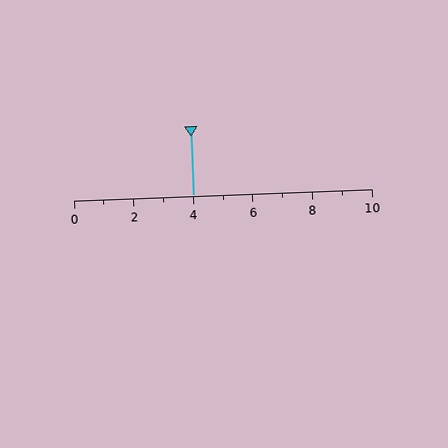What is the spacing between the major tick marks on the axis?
The major ticks are spaced 2 apart.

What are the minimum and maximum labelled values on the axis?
The axis runs from 0 to 10.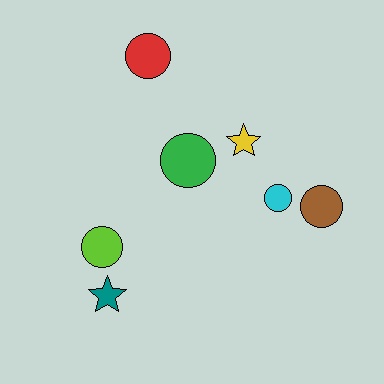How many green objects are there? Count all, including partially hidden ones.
There is 1 green object.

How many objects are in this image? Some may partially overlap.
There are 7 objects.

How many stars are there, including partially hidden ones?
There are 2 stars.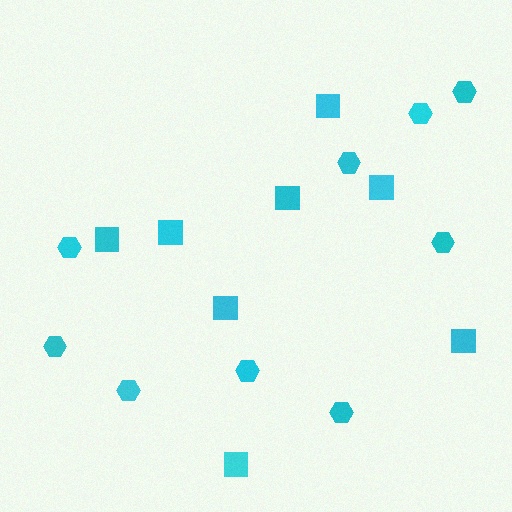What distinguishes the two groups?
There are 2 groups: one group of hexagons (9) and one group of squares (8).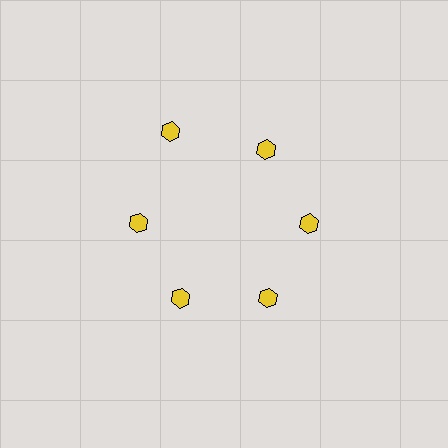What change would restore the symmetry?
The symmetry would be restored by moving it inward, back onto the ring so that all 6 hexagons sit at equal angles and equal distance from the center.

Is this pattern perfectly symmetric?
No. The 6 yellow hexagons are arranged in a ring, but one element near the 11 o'clock position is pushed outward from the center, breaking the 6-fold rotational symmetry.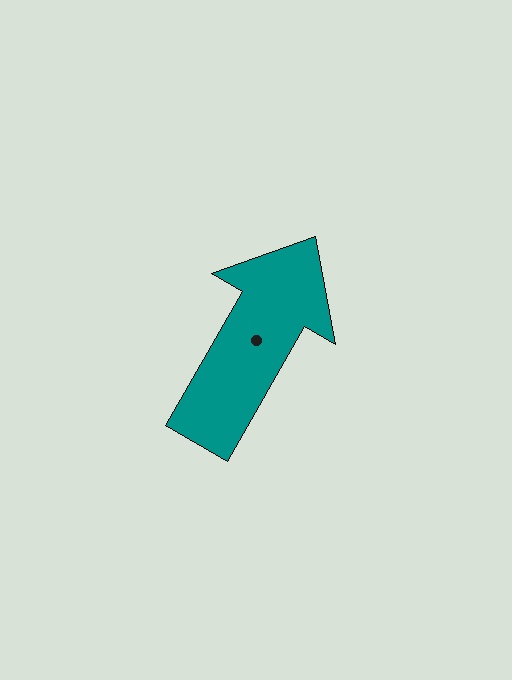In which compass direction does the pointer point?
Northeast.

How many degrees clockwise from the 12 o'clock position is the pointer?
Approximately 30 degrees.